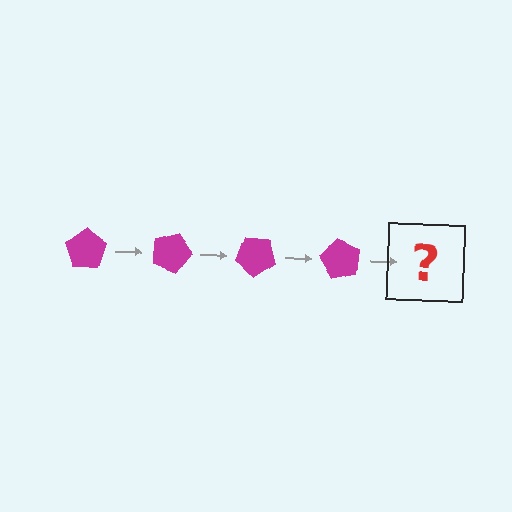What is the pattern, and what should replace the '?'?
The pattern is that the pentagon rotates 20 degrees each step. The '?' should be a magenta pentagon rotated 80 degrees.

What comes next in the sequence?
The next element should be a magenta pentagon rotated 80 degrees.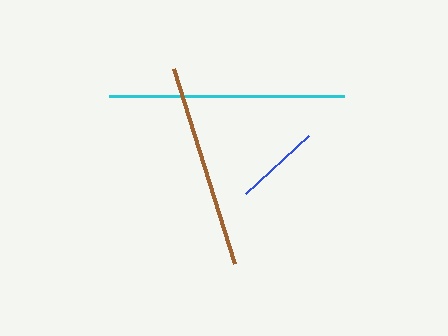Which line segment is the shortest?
The blue line is the shortest at approximately 86 pixels.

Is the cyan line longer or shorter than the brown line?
The cyan line is longer than the brown line.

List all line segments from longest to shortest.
From longest to shortest: cyan, brown, blue.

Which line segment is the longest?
The cyan line is the longest at approximately 235 pixels.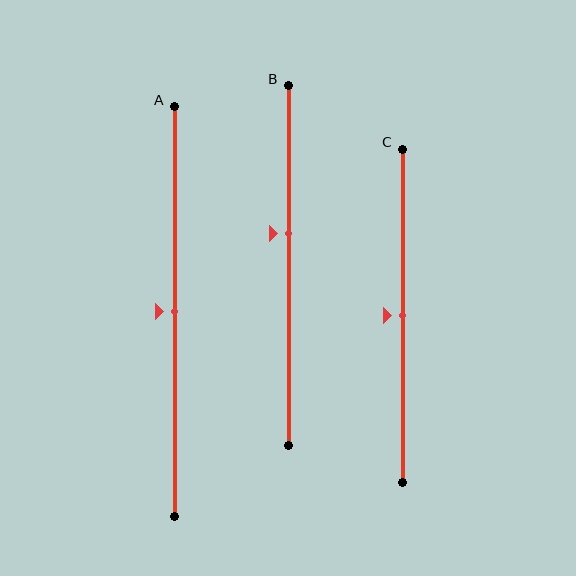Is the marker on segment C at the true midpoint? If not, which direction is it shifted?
Yes, the marker on segment C is at the true midpoint.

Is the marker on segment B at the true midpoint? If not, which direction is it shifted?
No, the marker on segment B is shifted upward by about 9% of the segment length.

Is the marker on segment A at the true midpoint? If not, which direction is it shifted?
Yes, the marker on segment A is at the true midpoint.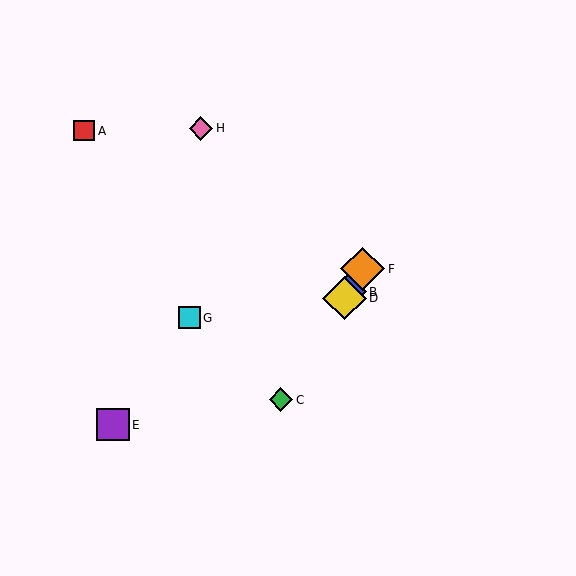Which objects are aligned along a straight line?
Objects B, C, D, F are aligned along a straight line.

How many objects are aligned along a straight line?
4 objects (B, C, D, F) are aligned along a straight line.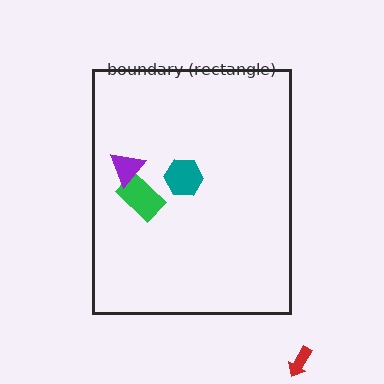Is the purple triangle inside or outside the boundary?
Inside.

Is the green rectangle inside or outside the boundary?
Inside.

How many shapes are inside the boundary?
3 inside, 1 outside.